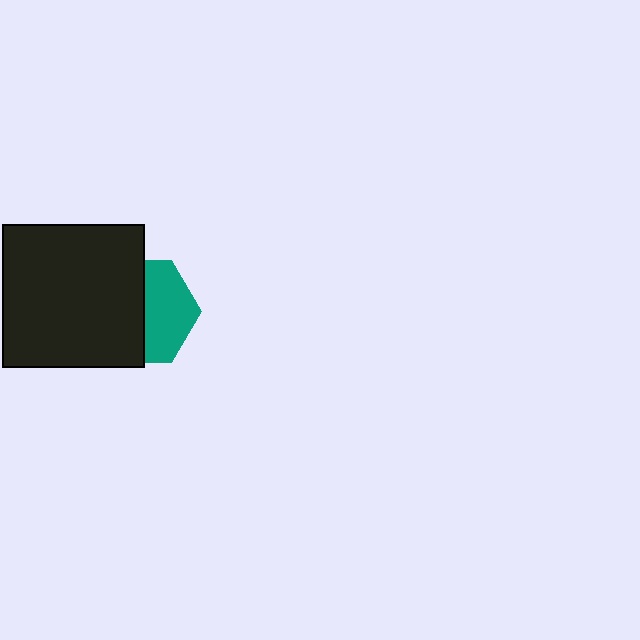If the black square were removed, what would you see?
You would see the complete teal hexagon.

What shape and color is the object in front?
The object in front is a black square.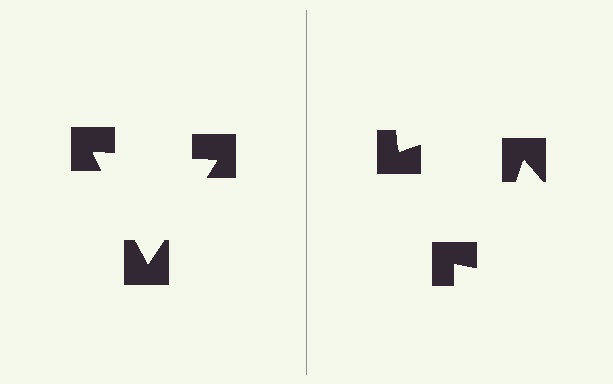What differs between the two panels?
The notched squares are positioned identically on both sides; only the wedge orientations differ. On the left they align to a triangle; on the right they are misaligned.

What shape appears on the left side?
An illusory triangle.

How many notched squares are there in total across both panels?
6 — 3 on each side.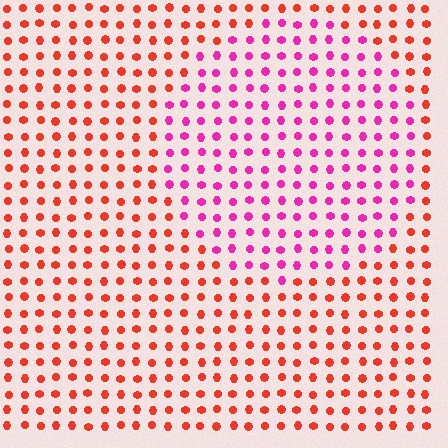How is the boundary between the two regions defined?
The boundary is defined purely by a slight shift in hue (about 48 degrees). Spacing, size, and orientation are identical on both sides.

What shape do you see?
I see a circle.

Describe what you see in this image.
The image is filled with small red elements in a uniform arrangement. A circle-shaped region is visible where the elements are tinted to a slightly different hue, forming a subtle color boundary.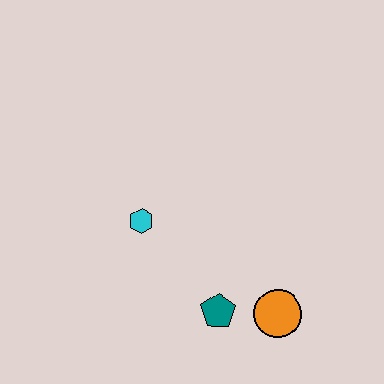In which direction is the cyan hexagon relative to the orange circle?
The cyan hexagon is to the left of the orange circle.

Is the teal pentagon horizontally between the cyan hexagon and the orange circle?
Yes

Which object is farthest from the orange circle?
The cyan hexagon is farthest from the orange circle.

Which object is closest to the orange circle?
The teal pentagon is closest to the orange circle.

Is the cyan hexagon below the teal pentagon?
No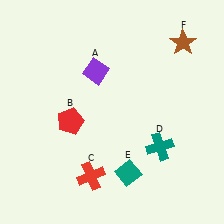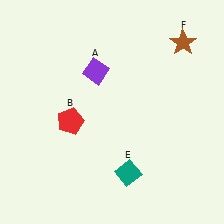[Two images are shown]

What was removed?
The teal cross (D), the red cross (C) were removed in Image 2.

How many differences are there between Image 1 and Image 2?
There are 2 differences between the two images.